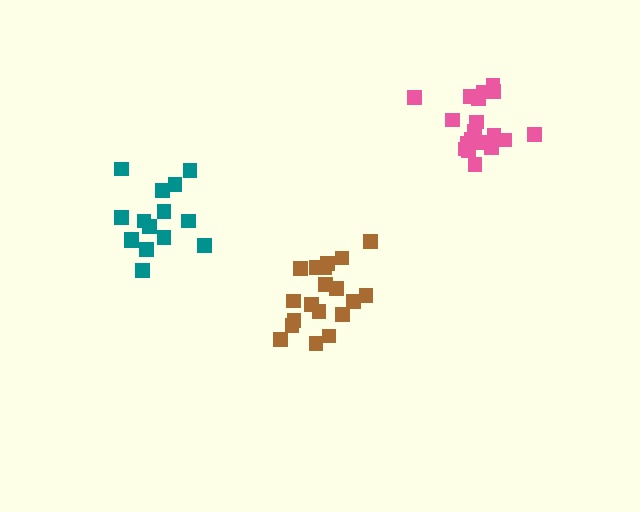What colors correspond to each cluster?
The clusters are colored: teal, brown, pink.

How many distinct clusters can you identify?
There are 3 distinct clusters.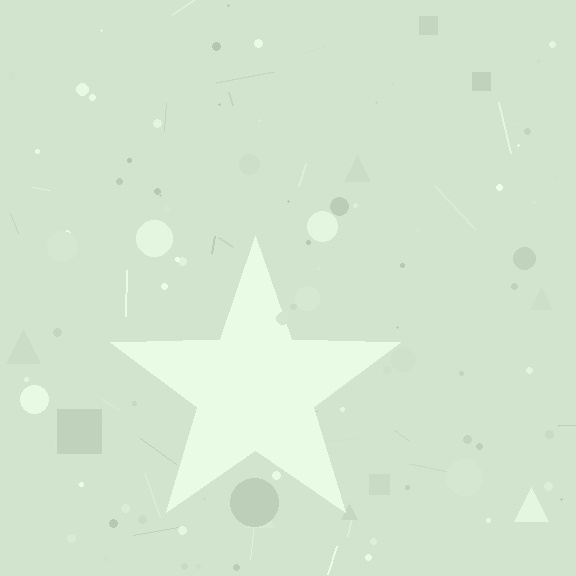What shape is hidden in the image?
A star is hidden in the image.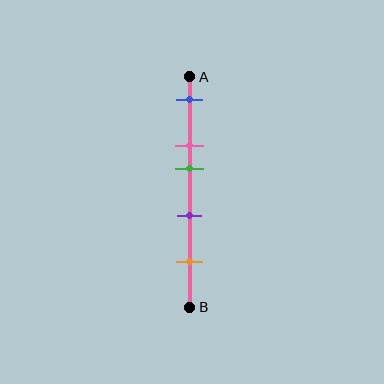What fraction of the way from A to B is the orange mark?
The orange mark is approximately 80% (0.8) of the way from A to B.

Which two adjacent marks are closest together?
The pink and green marks are the closest adjacent pair.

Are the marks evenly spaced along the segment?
No, the marks are not evenly spaced.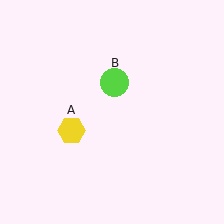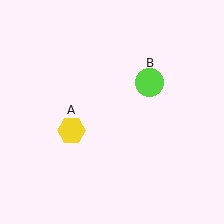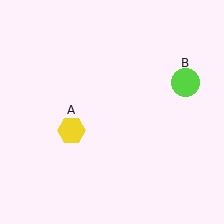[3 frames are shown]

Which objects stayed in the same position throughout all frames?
Yellow hexagon (object A) remained stationary.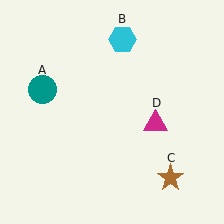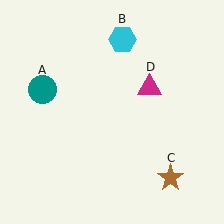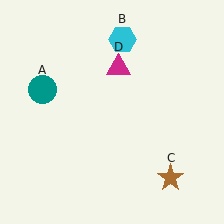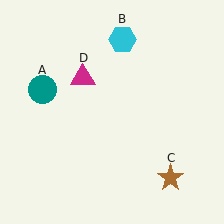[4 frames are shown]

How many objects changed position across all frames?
1 object changed position: magenta triangle (object D).